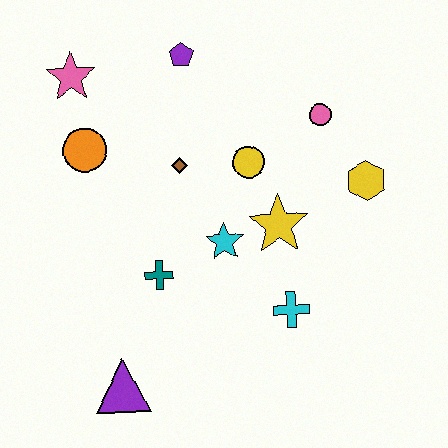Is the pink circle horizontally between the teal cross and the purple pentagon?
No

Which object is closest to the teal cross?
The cyan star is closest to the teal cross.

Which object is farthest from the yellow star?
The pink star is farthest from the yellow star.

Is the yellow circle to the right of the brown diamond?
Yes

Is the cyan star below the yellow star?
Yes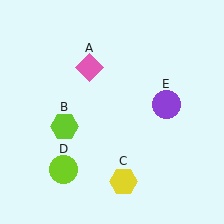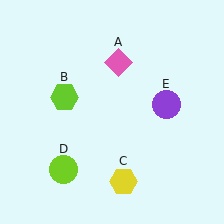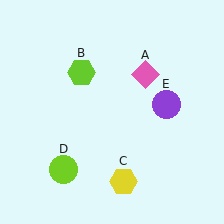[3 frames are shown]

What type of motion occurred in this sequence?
The pink diamond (object A), lime hexagon (object B) rotated clockwise around the center of the scene.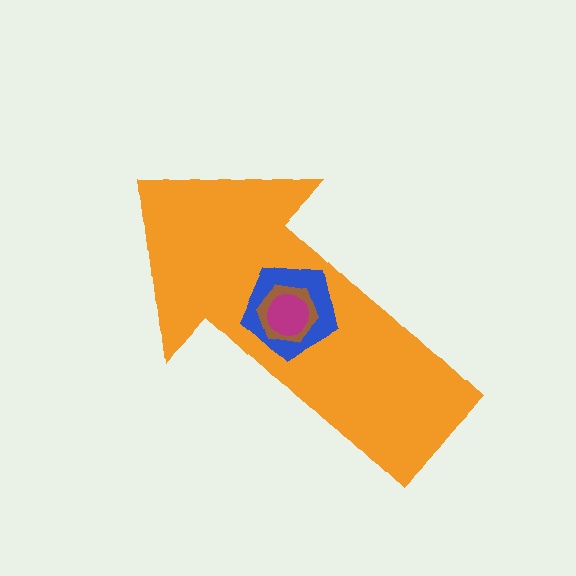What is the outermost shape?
The orange arrow.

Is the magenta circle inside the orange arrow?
Yes.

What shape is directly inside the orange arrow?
The blue pentagon.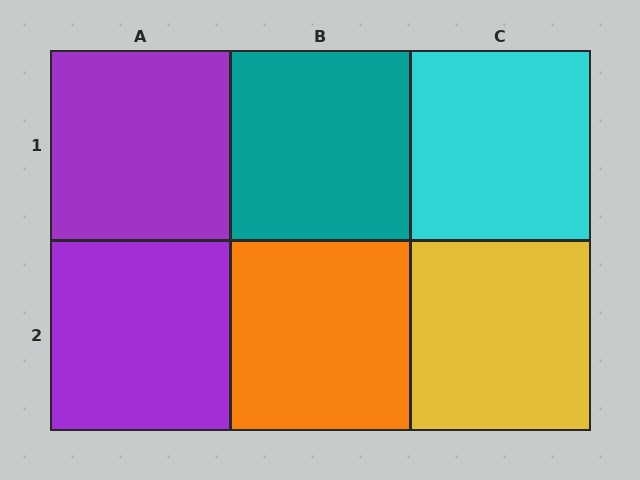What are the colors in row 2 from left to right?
Purple, orange, yellow.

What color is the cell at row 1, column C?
Cyan.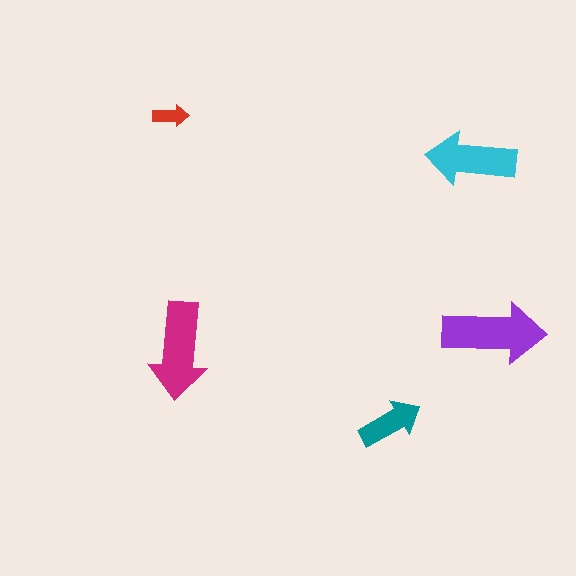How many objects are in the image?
There are 5 objects in the image.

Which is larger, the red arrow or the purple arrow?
The purple one.